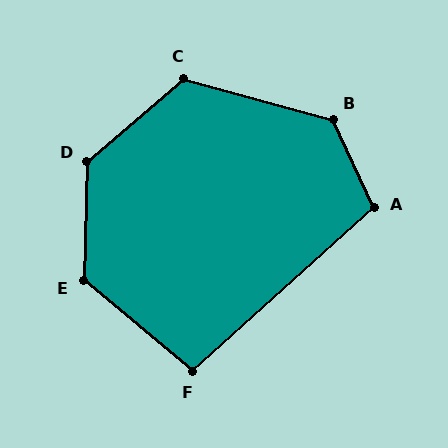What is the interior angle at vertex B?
Approximately 130 degrees (obtuse).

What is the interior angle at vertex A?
Approximately 107 degrees (obtuse).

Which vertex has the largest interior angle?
D, at approximately 132 degrees.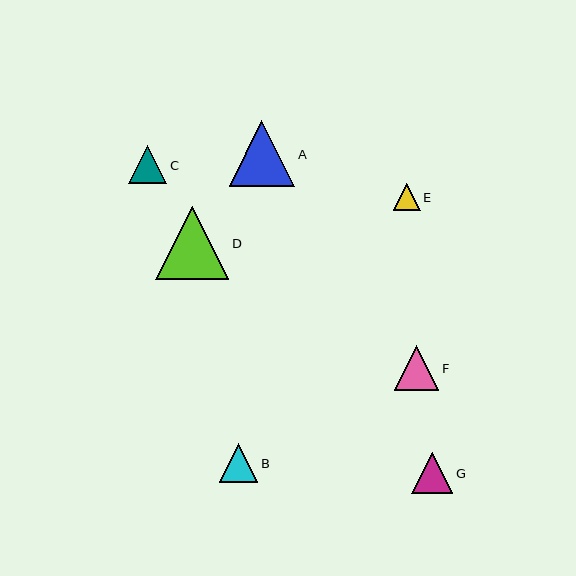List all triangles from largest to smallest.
From largest to smallest: D, A, F, G, B, C, E.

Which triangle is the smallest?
Triangle E is the smallest with a size of approximately 27 pixels.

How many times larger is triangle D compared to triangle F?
Triangle D is approximately 1.6 times the size of triangle F.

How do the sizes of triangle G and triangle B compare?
Triangle G and triangle B are approximately the same size.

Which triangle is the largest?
Triangle D is the largest with a size of approximately 73 pixels.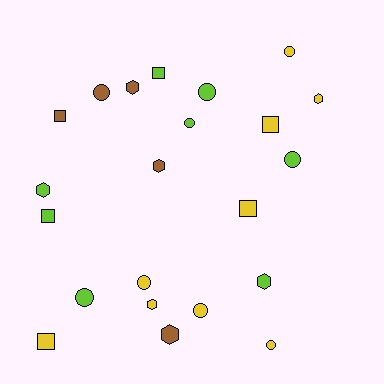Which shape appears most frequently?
Circle, with 9 objects.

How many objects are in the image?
There are 22 objects.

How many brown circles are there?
There is 1 brown circle.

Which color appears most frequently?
Yellow, with 9 objects.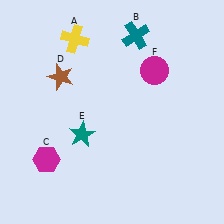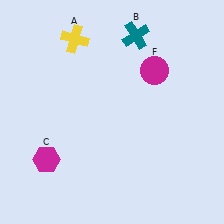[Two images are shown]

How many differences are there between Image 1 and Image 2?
There are 2 differences between the two images.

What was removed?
The teal star (E), the brown star (D) were removed in Image 2.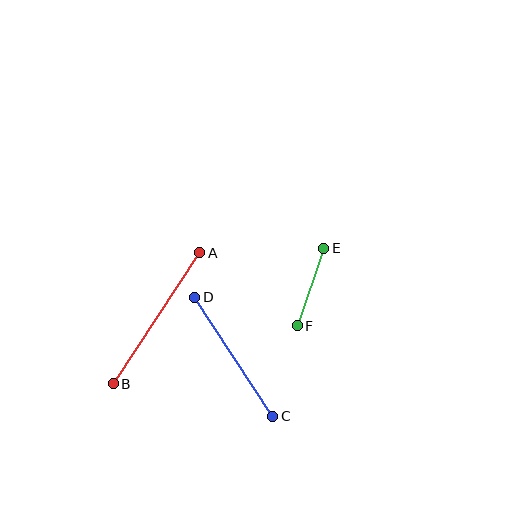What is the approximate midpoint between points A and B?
The midpoint is at approximately (157, 318) pixels.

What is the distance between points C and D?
The distance is approximately 142 pixels.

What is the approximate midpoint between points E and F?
The midpoint is at approximately (310, 287) pixels.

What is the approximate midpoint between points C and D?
The midpoint is at approximately (234, 357) pixels.